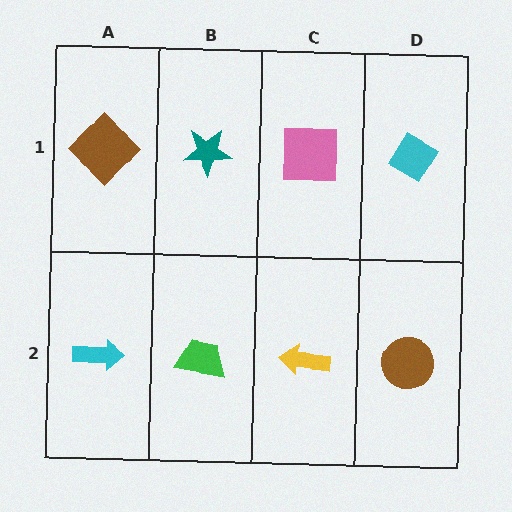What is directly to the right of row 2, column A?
A green trapezoid.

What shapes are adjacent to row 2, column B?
A teal star (row 1, column B), a cyan arrow (row 2, column A), a yellow arrow (row 2, column C).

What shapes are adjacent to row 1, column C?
A yellow arrow (row 2, column C), a teal star (row 1, column B), a cyan diamond (row 1, column D).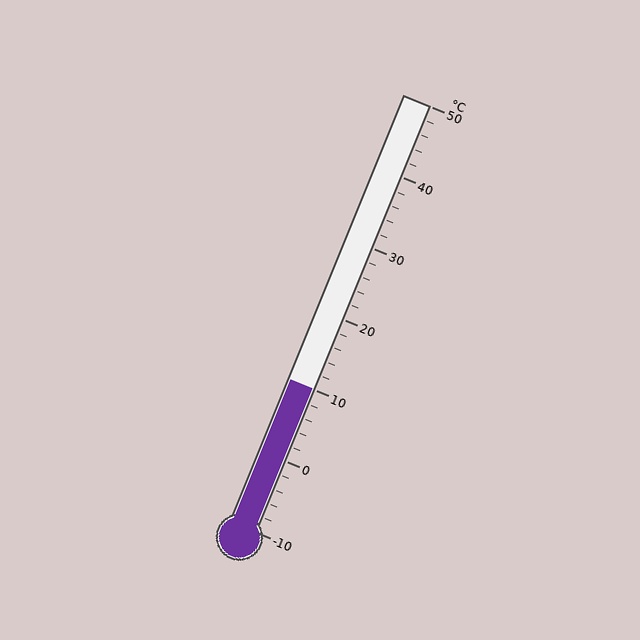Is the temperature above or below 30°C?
The temperature is below 30°C.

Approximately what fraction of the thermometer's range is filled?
The thermometer is filled to approximately 35% of its range.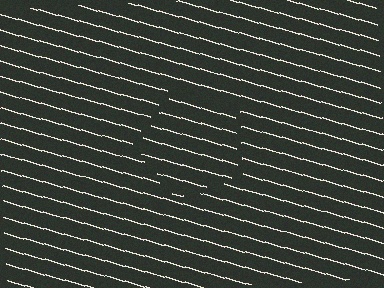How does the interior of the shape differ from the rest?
The interior of the shape contains the same grating, shifted by half a period — the contour is defined by the phase discontinuity where line-ends from the inner and outer gratings abut.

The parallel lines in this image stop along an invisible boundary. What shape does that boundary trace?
An illusory pentagon. The interior of the shape contains the same grating, shifted by half a period — the contour is defined by the phase discontinuity where line-ends from the inner and outer gratings abut.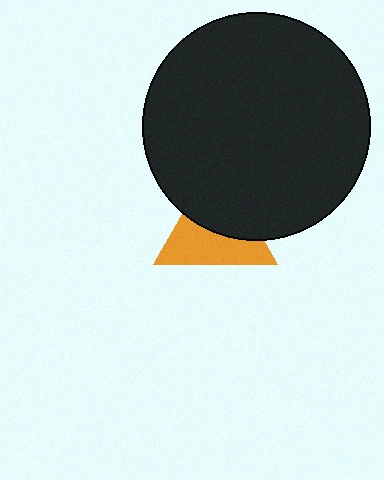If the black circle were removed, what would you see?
You would see the complete orange triangle.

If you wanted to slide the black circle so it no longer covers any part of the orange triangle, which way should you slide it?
Slide it up — that is the most direct way to separate the two shapes.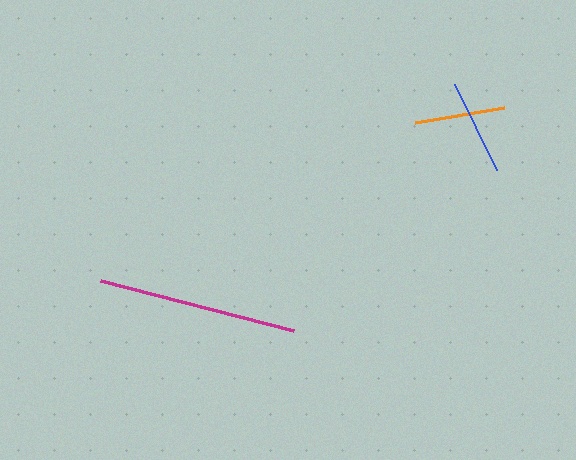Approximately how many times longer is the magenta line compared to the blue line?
The magenta line is approximately 2.1 times the length of the blue line.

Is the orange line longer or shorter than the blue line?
The blue line is longer than the orange line.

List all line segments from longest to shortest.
From longest to shortest: magenta, blue, orange.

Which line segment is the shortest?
The orange line is the shortest at approximately 90 pixels.